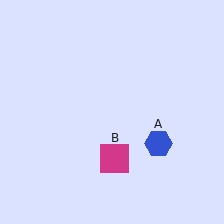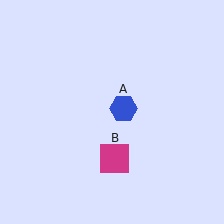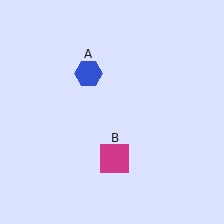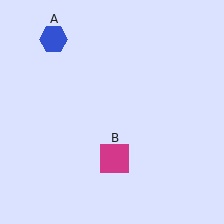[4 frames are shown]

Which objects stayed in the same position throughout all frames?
Magenta square (object B) remained stationary.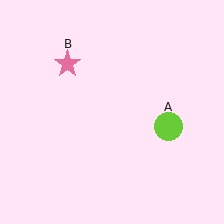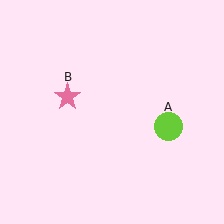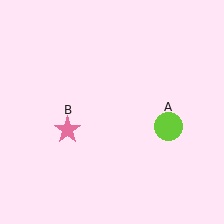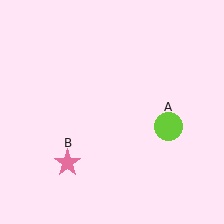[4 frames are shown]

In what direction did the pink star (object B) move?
The pink star (object B) moved down.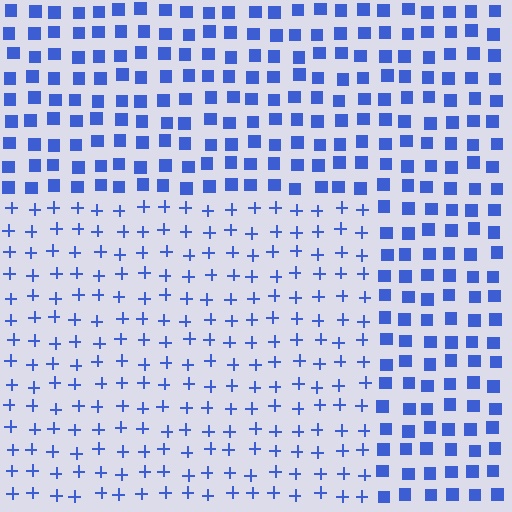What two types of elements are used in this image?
The image uses plus signs inside the rectangle region and squares outside it.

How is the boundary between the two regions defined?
The boundary is defined by a change in element shape: plus signs inside vs. squares outside. All elements share the same color and spacing.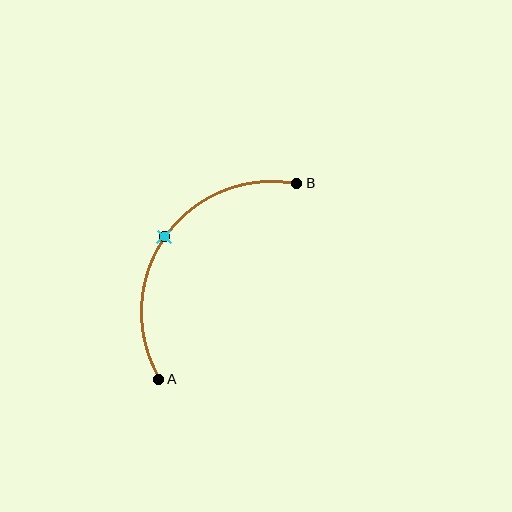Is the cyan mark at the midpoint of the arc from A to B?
Yes. The cyan mark lies on the arc at equal arc-length from both A and B — it is the arc midpoint.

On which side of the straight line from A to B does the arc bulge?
The arc bulges above and to the left of the straight line connecting A and B.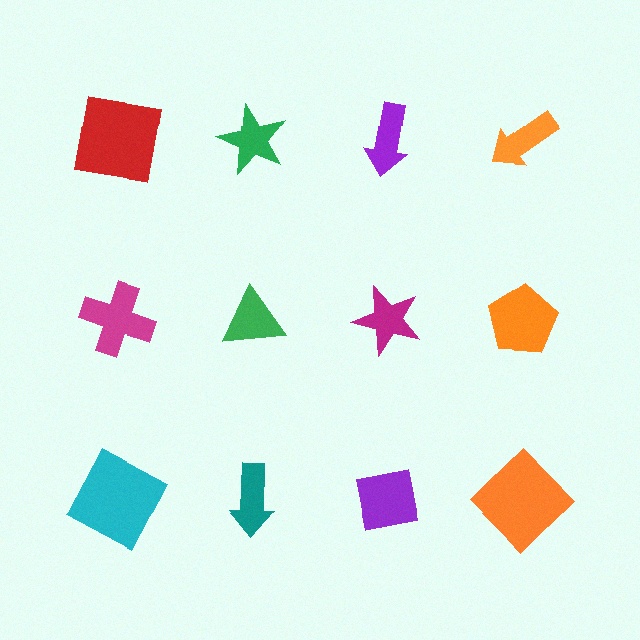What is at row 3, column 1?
A cyan square.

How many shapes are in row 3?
4 shapes.